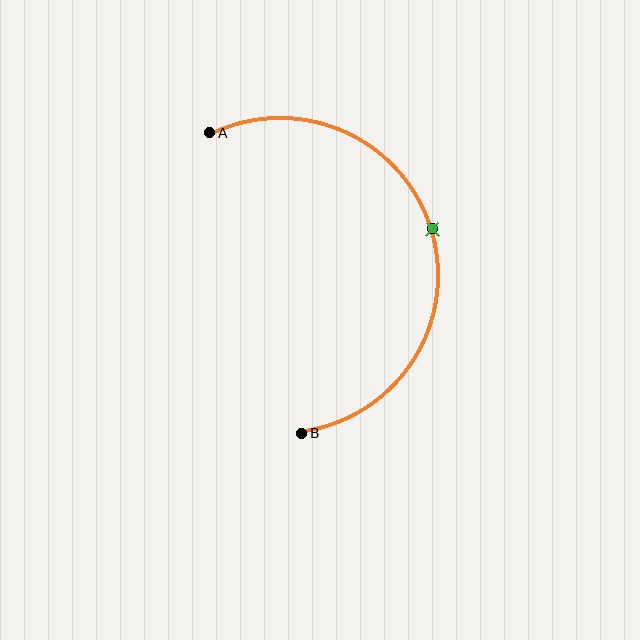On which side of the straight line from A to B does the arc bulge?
The arc bulges to the right of the straight line connecting A and B.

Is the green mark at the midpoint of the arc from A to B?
Yes. The green mark lies on the arc at equal arc-length from both A and B — it is the arc midpoint.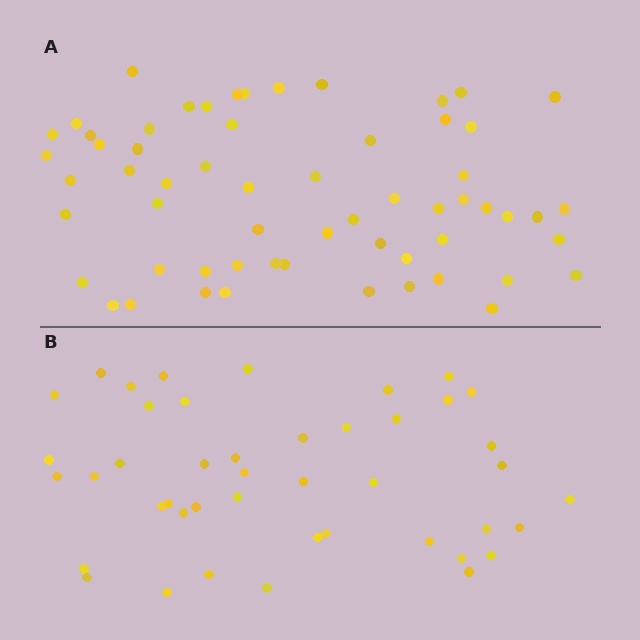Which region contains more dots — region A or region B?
Region A (the top region) has more dots.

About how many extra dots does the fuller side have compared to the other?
Region A has approximately 15 more dots than region B.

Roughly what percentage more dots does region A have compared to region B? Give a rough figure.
About 35% more.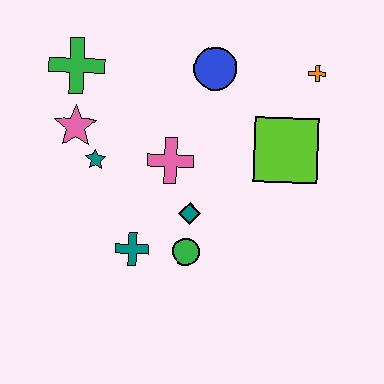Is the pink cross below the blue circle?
Yes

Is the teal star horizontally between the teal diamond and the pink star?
Yes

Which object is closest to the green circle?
The teal diamond is closest to the green circle.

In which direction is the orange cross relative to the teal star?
The orange cross is to the right of the teal star.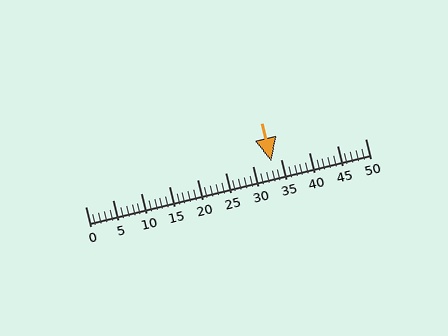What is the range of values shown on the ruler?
The ruler shows values from 0 to 50.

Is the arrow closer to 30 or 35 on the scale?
The arrow is closer to 35.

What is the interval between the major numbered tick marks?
The major tick marks are spaced 5 units apart.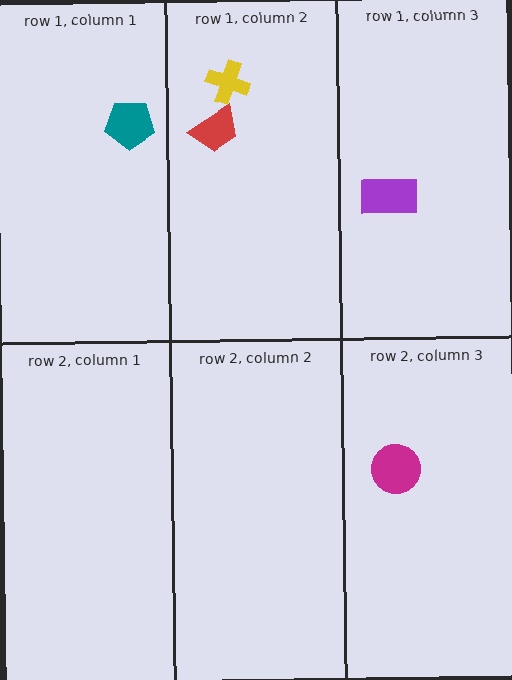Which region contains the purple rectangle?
The row 1, column 3 region.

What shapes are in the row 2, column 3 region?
The magenta circle.